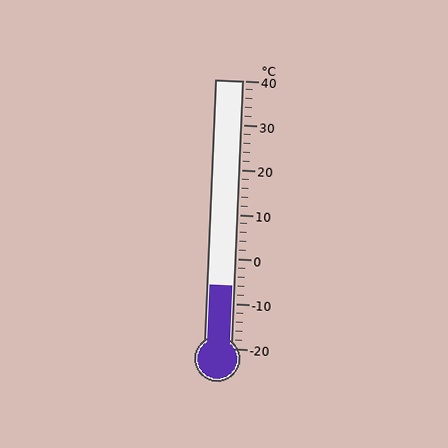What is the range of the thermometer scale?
The thermometer scale ranges from -20°C to 40°C.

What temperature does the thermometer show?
The thermometer shows approximately -6°C.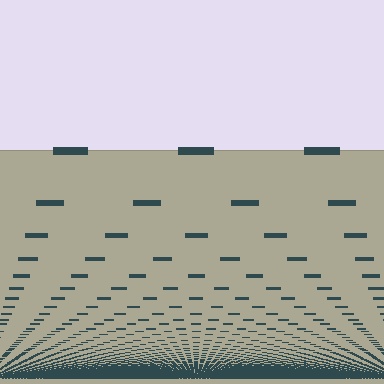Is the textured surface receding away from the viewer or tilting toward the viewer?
The surface appears to tilt toward the viewer. Texture elements get larger and sparser toward the top.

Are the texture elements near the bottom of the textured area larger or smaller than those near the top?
Smaller. The gradient is inverted — elements near the bottom are smaller and denser.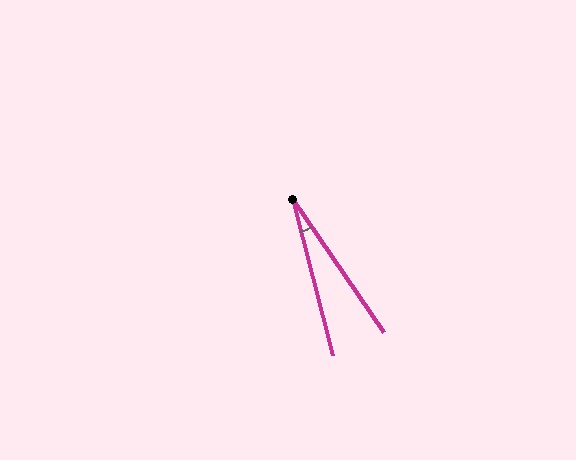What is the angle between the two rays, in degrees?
Approximately 20 degrees.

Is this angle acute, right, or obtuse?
It is acute.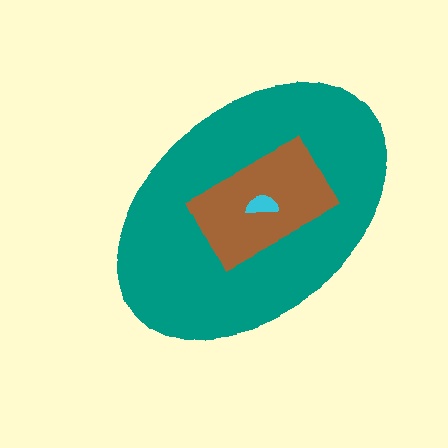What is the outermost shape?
The teal ellipse.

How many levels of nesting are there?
3.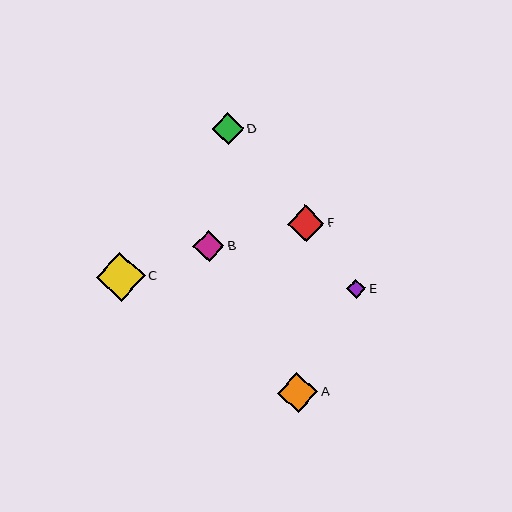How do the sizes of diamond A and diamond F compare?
Diamond A and diamond F are approximately the same size.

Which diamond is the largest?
Diamond C is the largest with a size of approximately 49 pixels.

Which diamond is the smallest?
Diamond E is the smallest with a size of approximately 19 pixels.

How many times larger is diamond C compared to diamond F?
Diamond C is approximately 1.3 times the size of diamond F.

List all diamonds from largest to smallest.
From largest to smallest: C, A, F, D, B, E.